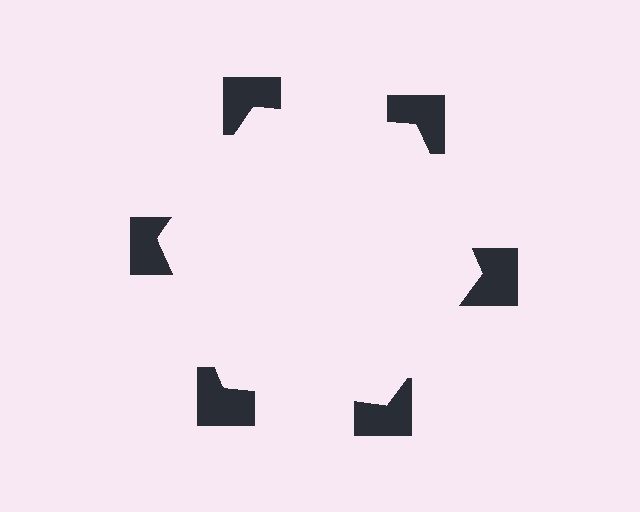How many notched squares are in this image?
There are 6 — one at each vertex of the illusory hexagon.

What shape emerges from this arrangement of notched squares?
An illusory hexagon — its edges are inferred from the aligned wedge cuts in the notched squares, not physically drawn.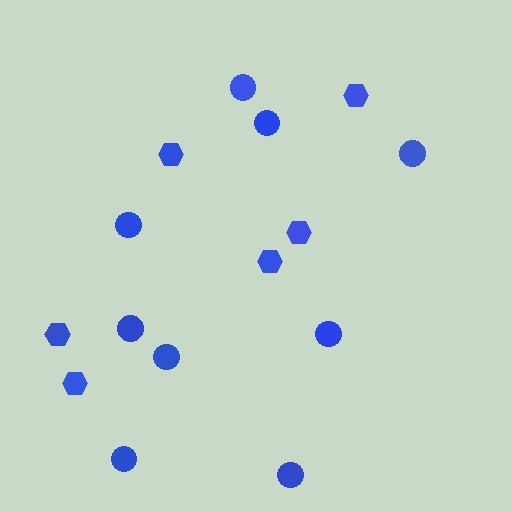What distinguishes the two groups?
There are 2 groups: one group of hexagons (6) and one group of circles (9).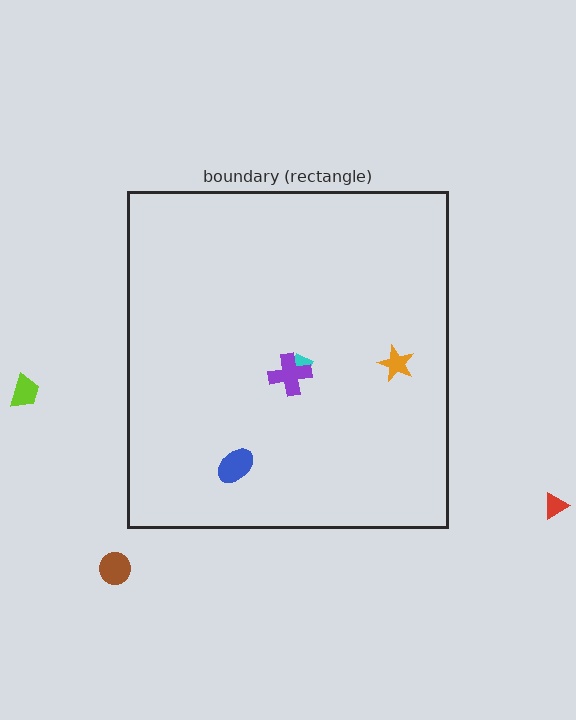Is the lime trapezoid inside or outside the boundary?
Outside.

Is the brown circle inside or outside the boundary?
Outside.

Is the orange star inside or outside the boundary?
Inside.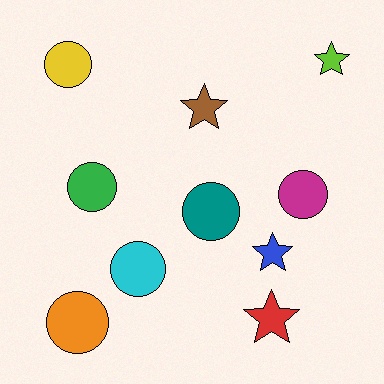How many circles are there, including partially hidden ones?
There are 6 circles.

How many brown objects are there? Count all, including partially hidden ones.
There is 1 brown object.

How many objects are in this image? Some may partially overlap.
There are 10 objects.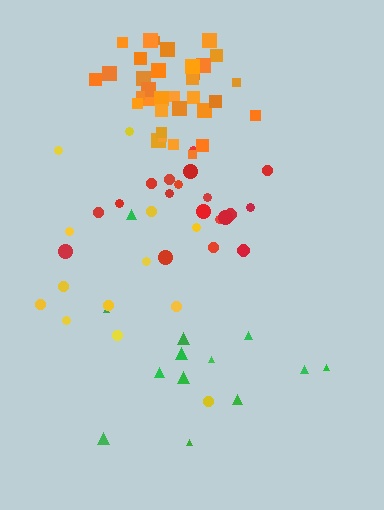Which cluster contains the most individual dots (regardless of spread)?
Orange (35).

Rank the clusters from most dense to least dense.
orange, red, yellow, green.